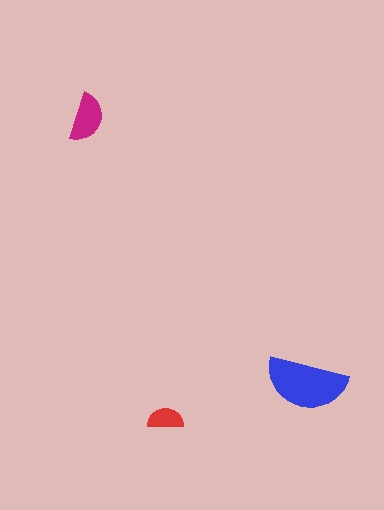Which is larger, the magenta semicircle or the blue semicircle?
The blue one.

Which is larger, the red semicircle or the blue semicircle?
The blue one.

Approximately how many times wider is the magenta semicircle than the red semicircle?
About 1.5 times wider.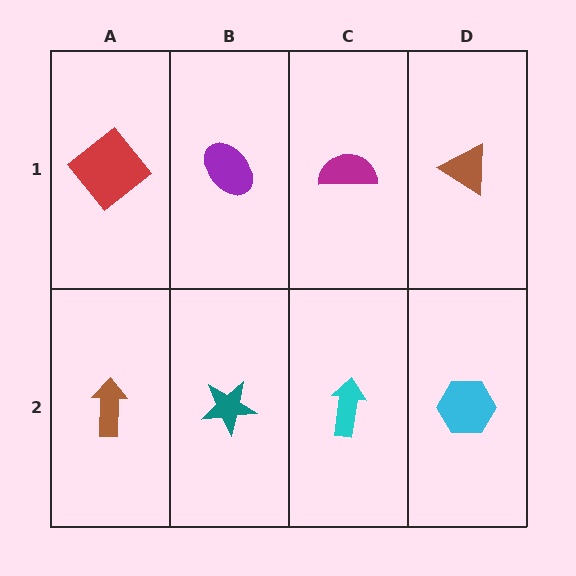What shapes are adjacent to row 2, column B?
A purple ellipse (row 1, column B), a brown arrow (row 2, column A), a cyan arrow (row 2, column C).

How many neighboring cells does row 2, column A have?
2.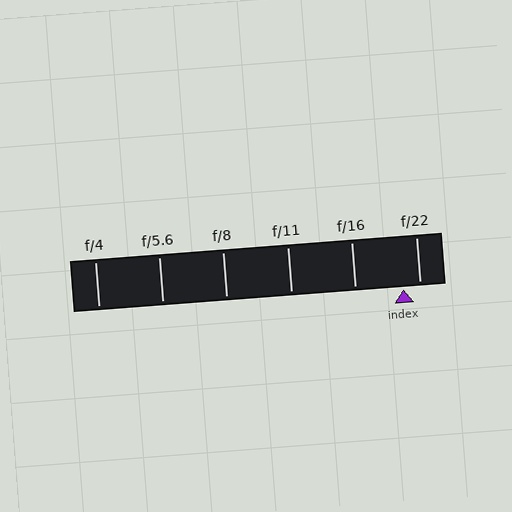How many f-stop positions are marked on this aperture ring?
There are 6 f-stop positions marked.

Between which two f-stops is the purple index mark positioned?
The index mark is between f/16 and f/22.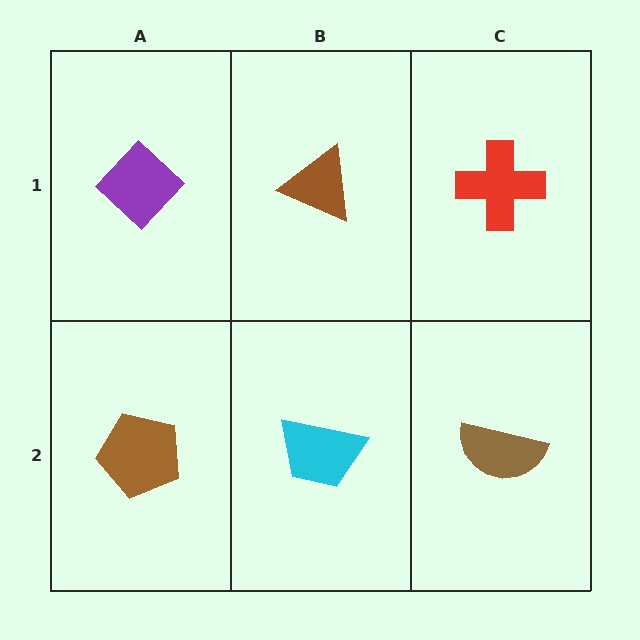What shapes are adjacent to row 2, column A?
A purple diamond (row 1, column A), a cyan trapezoid (row 2, column B).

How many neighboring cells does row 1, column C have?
2.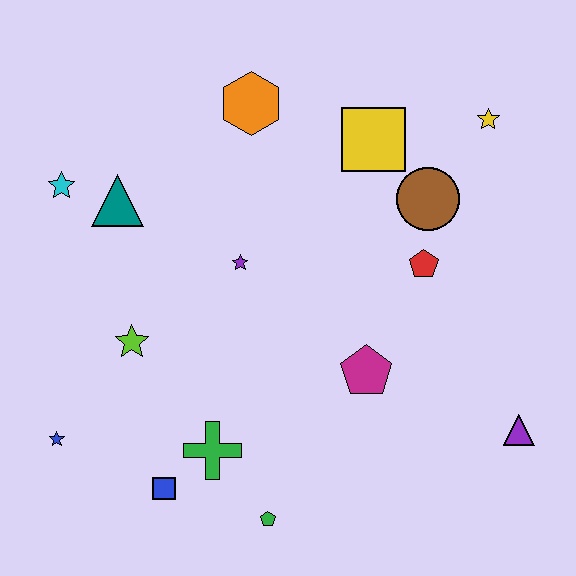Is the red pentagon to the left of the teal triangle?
No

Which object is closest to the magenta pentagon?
The red pentagon is closest to the magenta pentagon.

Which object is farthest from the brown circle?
The blue star is farthest from the brown circle.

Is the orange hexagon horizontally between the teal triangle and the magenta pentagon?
Yes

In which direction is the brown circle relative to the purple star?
The brown circle is to the right of the purple star.